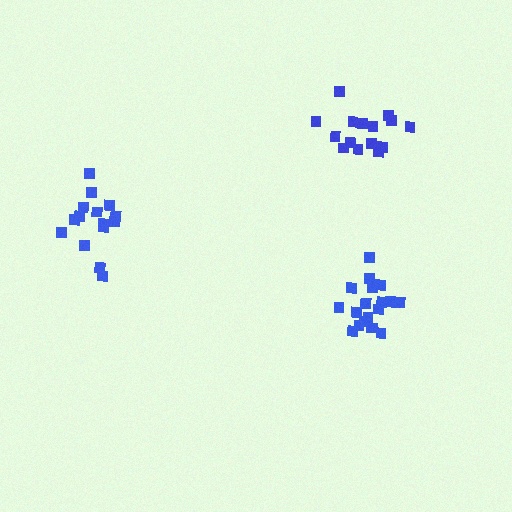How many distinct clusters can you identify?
There are 3 distinct clusters.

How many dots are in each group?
Group 1: 15 dots, Group 2: 15 dots, Group 3: 19 dots (49 total).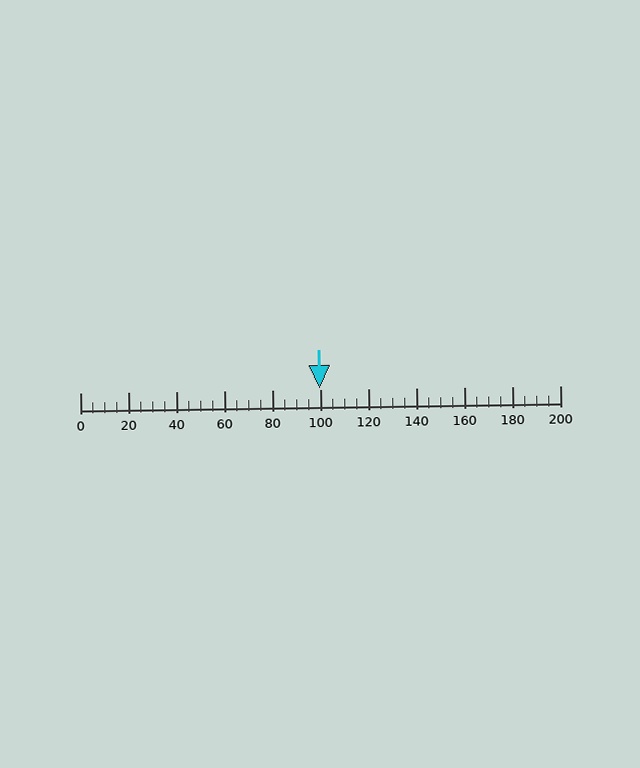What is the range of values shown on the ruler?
The ruler shows values from 0 to 200.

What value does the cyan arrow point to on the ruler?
The cyan arrow points to approximately 100.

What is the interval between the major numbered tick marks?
The major tick marks are spaced 20 units apart.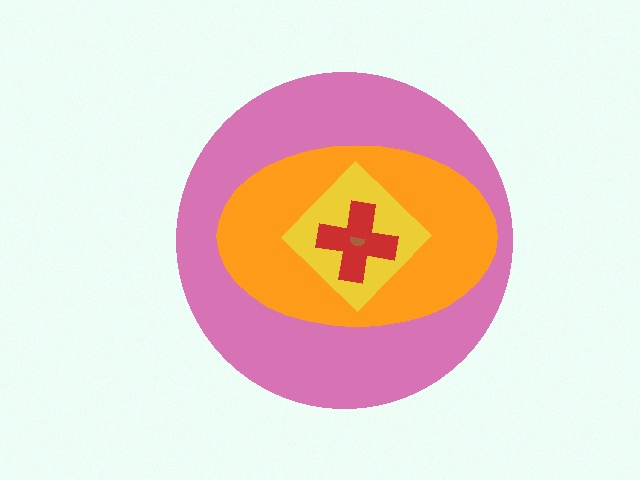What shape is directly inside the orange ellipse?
The yellow diamond.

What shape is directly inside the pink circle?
The orange ellipse.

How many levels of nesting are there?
5.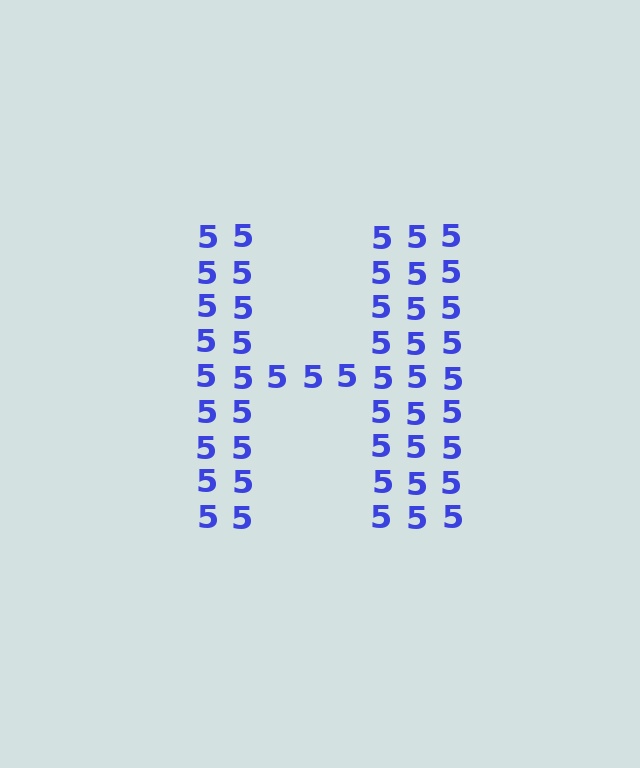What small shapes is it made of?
It is made of small digit 5's.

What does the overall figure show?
The overall figure shows the letter H.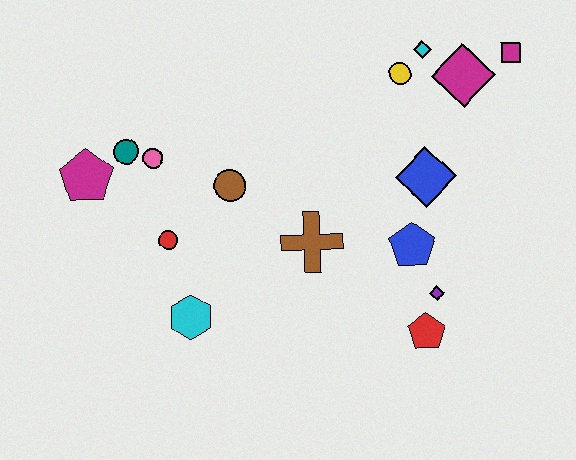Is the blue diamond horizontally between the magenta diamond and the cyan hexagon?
Yes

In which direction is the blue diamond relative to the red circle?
The blue diamond is to the right of the red circle.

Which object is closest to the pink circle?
The teal circle is closest to the pink circle.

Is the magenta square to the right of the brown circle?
Yes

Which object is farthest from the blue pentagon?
The magenta pentagon is farthest from the blue pentagon.